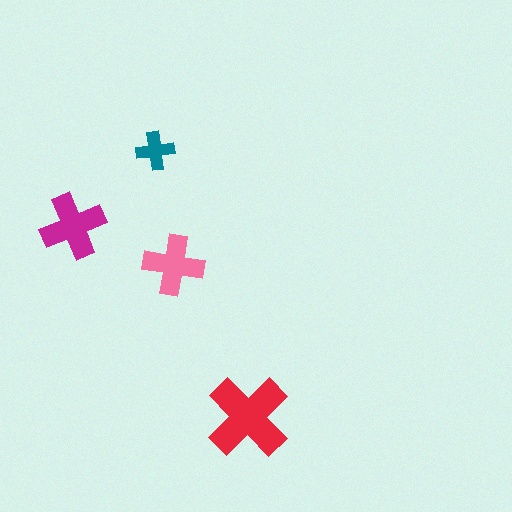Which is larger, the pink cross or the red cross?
The red one.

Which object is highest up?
The teal cross is topmost.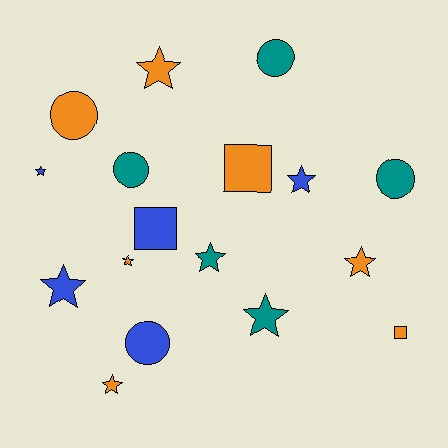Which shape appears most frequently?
Star, with 9 objects.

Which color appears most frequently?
Orange, with 7 objects.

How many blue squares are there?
There is 1 blue square.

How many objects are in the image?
There are 17 objects.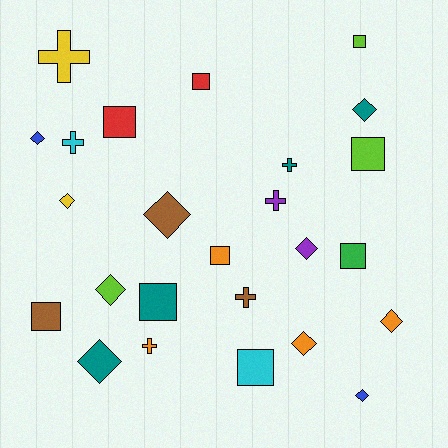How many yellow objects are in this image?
There are 2 yellow objects.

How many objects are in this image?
There are 25 objects.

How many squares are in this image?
There are 9 squares.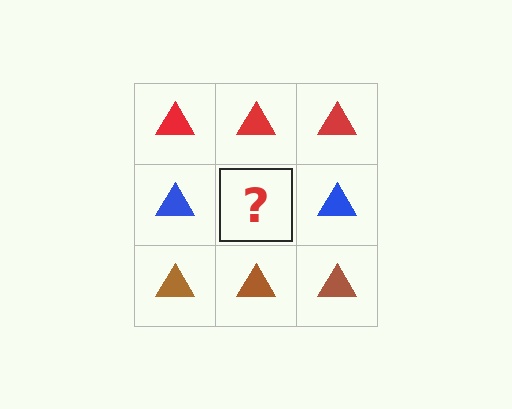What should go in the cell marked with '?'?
The missing cell should contain a blue triangle.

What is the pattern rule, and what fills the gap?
The rule is that each row has a consistent color. The gap should be filled with a blue triangle.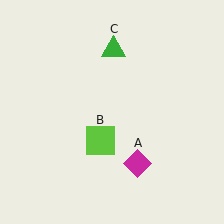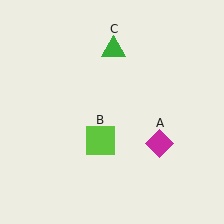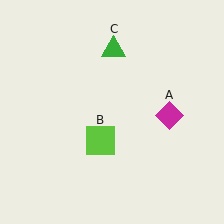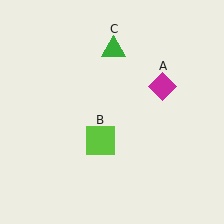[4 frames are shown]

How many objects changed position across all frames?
1 object changed position: magenta diamond (object A).